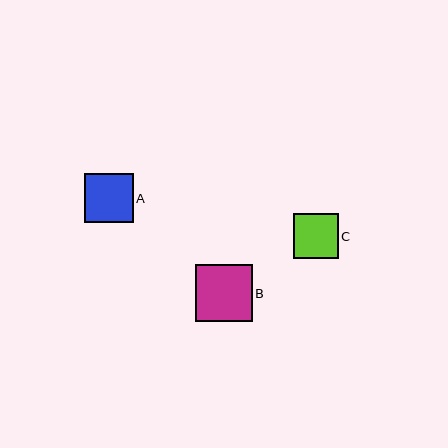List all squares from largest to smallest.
From largest to smallest: B, A, C.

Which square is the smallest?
Square C is the smallest with a size of approximately 45 pixels.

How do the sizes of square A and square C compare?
Square A and square C are approximately the same size.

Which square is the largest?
Square B is the largest with a size of approximately 57 pixels.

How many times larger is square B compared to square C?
Square B is approximately 1.3 times the size of square C.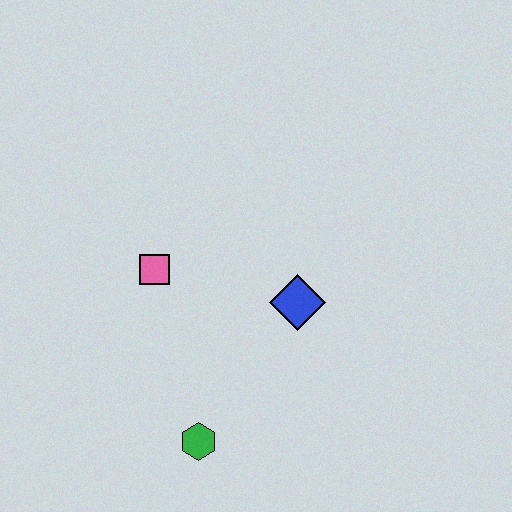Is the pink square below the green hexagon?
No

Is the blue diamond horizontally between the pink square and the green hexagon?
No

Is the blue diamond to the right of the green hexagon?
Yes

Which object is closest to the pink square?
The blue diamond is closest to the pink square.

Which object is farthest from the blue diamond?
The green hexagon is farthest from the blue diamond.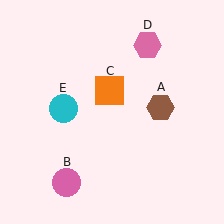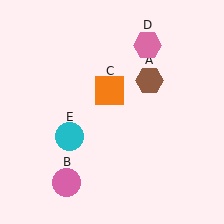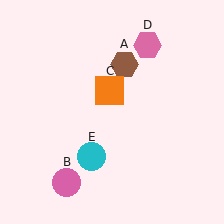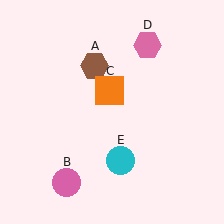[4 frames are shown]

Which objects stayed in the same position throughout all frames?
Pink circle (object B) and orange square (object C) and pink hexagon (object D) remained stationary.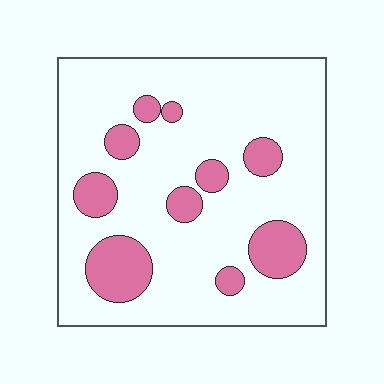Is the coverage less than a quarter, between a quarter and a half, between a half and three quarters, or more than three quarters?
Less than a quarter.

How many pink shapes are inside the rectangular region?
10.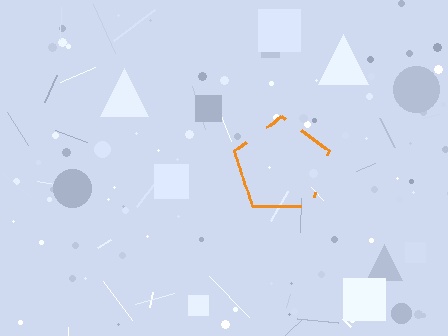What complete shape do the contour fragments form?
The contour fragments form a pentagon.